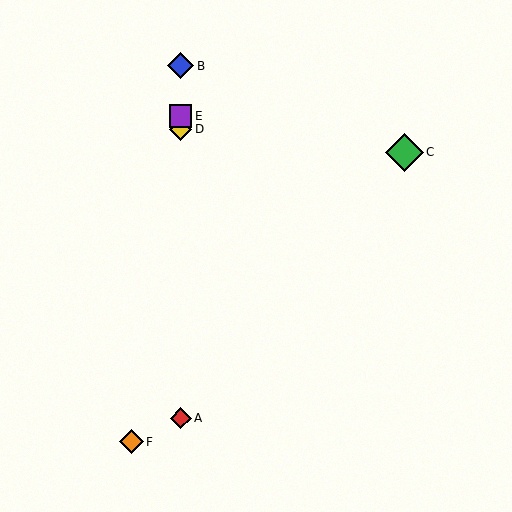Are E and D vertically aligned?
Yes, both are at x≈181.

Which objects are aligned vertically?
Objects A, B, D, E are aligned vertically.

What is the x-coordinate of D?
Object D is at x≈181.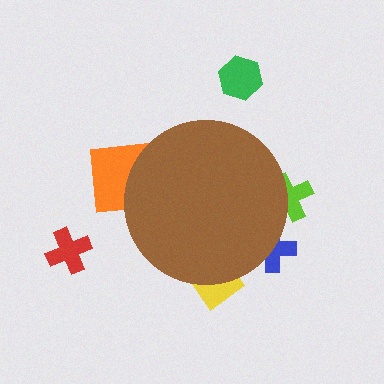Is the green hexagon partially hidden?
No, the green hexagon is fully visible.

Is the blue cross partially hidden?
Yes, the blue cross is partially hidden behind the brown circle.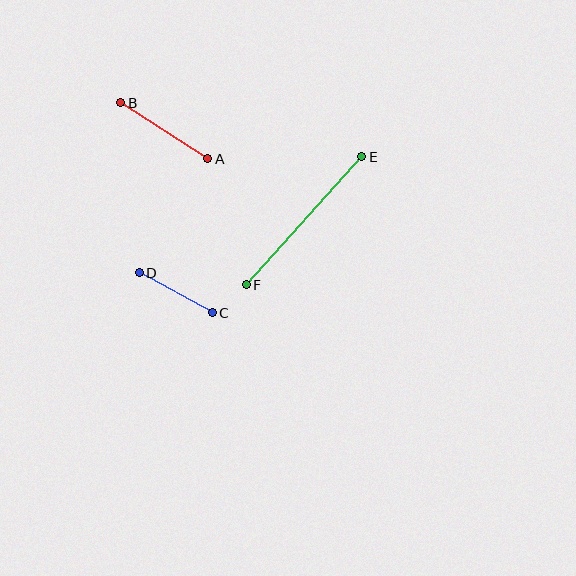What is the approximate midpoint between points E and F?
The midpoint is at approximately (304, 221) pixels.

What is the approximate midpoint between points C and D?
The midpoint is at approximately (176, 293) pixels.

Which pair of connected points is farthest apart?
Points E and F are farthest apart.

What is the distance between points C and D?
The distance is approximately 83 pixels.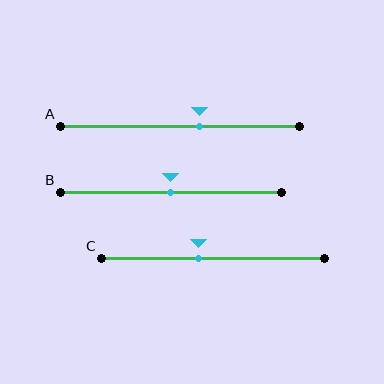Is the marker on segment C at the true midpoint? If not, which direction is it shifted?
No, the marker on segment C is shifted to the left by about 6% of the segment length.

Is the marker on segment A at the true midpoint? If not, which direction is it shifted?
No, the marker on segment A is shifted to the right by about 8% of the segment length.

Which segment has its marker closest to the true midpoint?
Segment B has its marker closest to the true midpoint.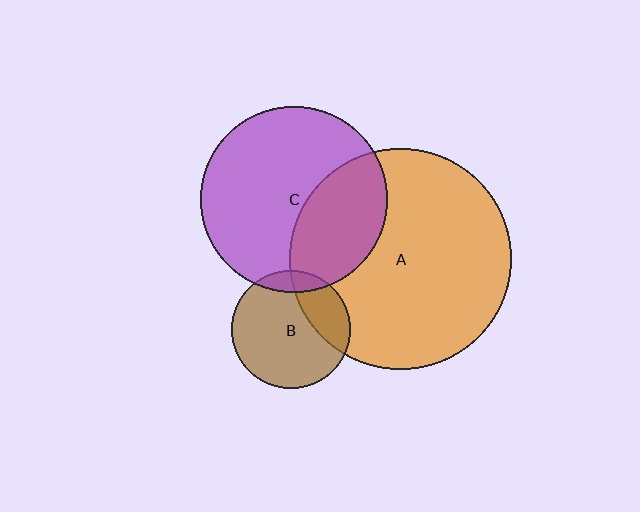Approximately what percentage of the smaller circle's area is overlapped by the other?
Approximately 25%.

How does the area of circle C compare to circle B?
Approximately 2.5 times.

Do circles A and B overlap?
Yes.